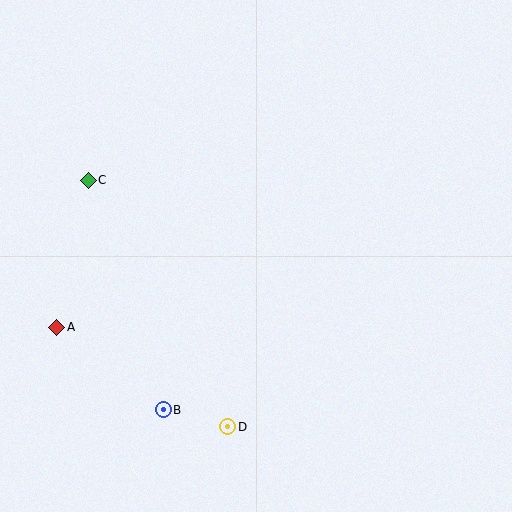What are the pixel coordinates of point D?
Point D is at (228, 427).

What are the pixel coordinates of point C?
Point C is at (88, 180).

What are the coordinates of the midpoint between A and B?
The midpoint between A and B is at (110, 369).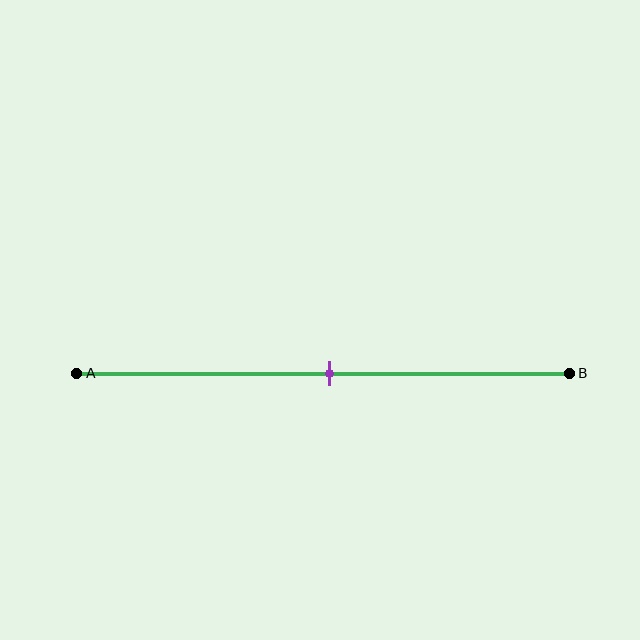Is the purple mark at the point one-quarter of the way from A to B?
No, the mark is at about 50% from A, not at the 25% one-quarter point.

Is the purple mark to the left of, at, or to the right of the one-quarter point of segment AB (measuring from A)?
The purple mark is to the right of the one-quarter point of segment AB.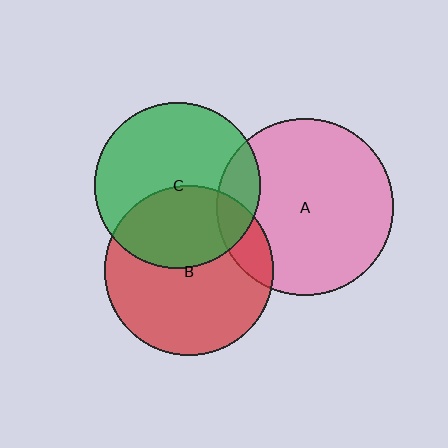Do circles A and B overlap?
Yes.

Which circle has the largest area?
Circle A (pink).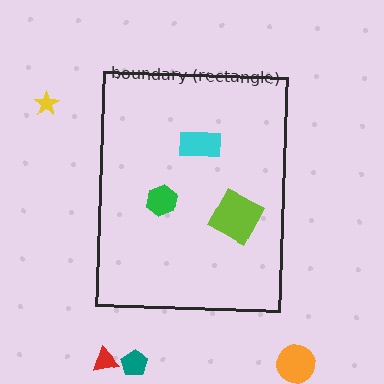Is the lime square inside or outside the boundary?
Inside.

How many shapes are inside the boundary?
3 inside, 4 outside.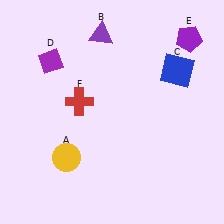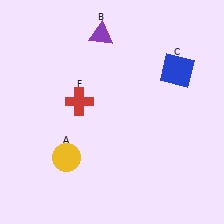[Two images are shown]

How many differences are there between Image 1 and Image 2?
There are 2 differences between the two images.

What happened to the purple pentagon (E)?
The purple pentagon (E) was removed in Image 2. It was in the top-right area of Image 1.